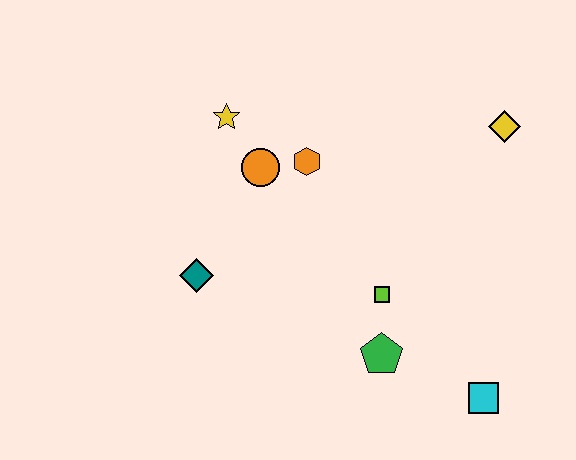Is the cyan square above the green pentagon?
No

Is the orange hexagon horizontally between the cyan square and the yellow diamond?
No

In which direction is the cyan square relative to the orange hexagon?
The cyan square is below the orange hexagon.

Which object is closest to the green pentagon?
The lime square is closest to the green pentagon.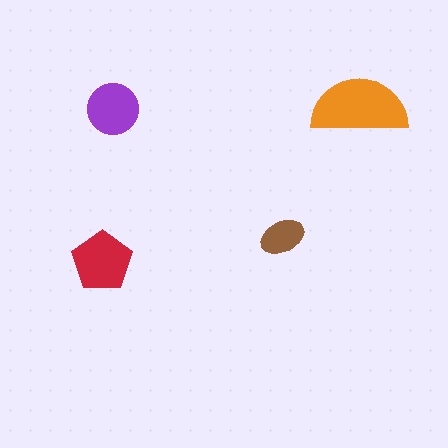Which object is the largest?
The orange semicircle.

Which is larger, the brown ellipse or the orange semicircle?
The orange semicircle.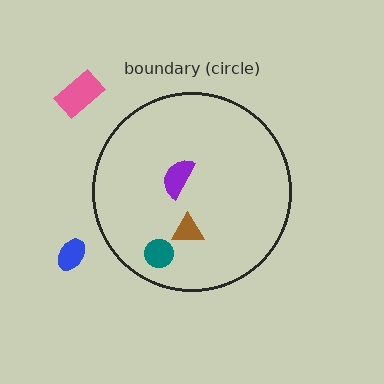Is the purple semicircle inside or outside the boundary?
Inside.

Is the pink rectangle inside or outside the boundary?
Outside.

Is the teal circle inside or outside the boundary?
Inside.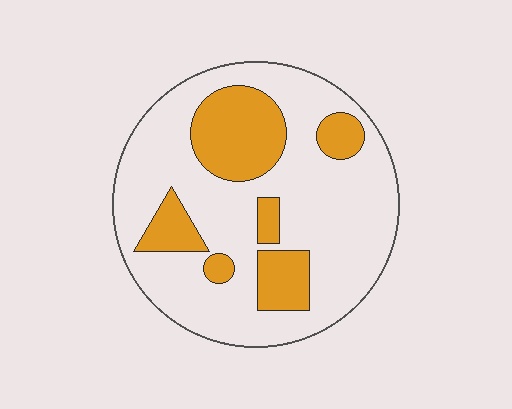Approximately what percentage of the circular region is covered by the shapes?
Approximately 25%.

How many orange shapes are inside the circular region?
6.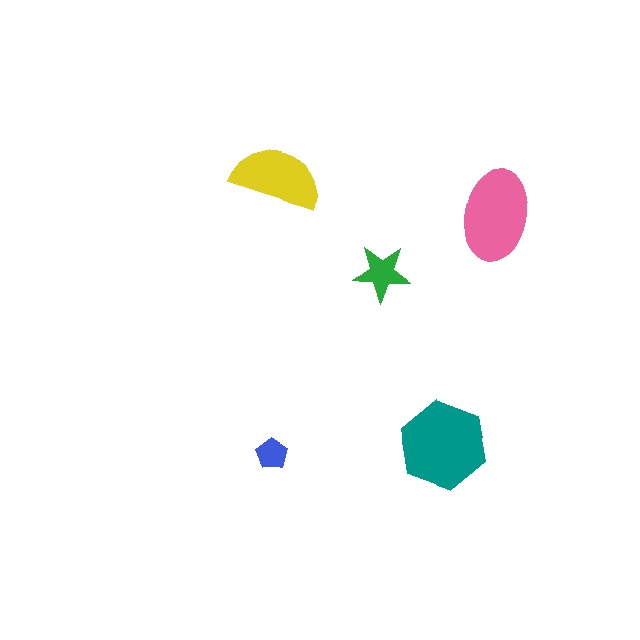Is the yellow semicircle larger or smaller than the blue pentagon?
Larger.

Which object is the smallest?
The blue pentagon.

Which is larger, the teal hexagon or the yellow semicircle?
The teal hexagon.